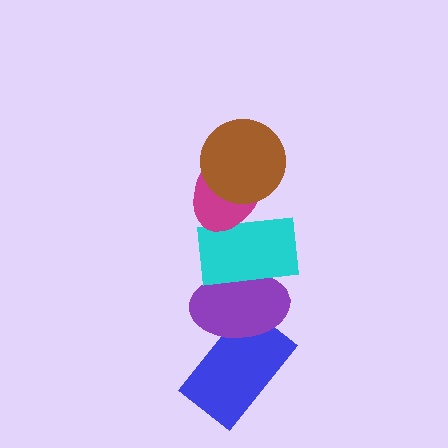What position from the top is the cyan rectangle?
The cyan rectangle is 3rd from the top.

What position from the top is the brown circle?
The brown circle is 1st from the top.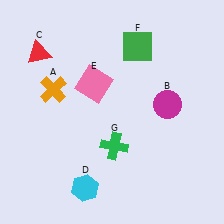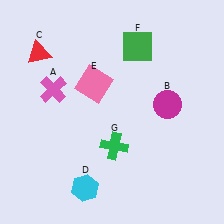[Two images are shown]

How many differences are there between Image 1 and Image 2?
There is 1 difference between the two images.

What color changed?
The cross (A) changed from orange in Image 1 to pink in Image 2.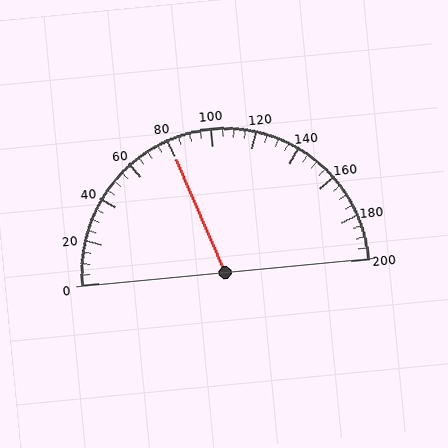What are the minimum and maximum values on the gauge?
The gauge ranges from 0 to 200.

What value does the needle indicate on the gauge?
The needle indicates approximately 80.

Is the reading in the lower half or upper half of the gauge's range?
The reading is in the lower half of the range (0 to 200).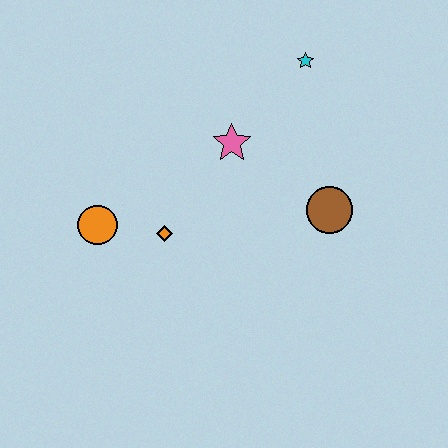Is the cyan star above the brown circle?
Yes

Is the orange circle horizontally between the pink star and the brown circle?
No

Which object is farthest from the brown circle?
The orange circle is farthest from the brown circle.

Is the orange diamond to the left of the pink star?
Yes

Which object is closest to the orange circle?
The orange diamond is closest to the orange circle.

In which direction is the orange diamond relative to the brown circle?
The orange diamond is to the left of the brown circle.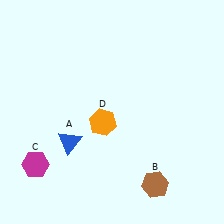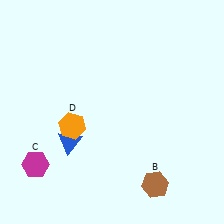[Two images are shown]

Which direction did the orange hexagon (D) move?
The orange hexagon (D) moved left.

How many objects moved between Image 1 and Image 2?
1 object moved between the two images.